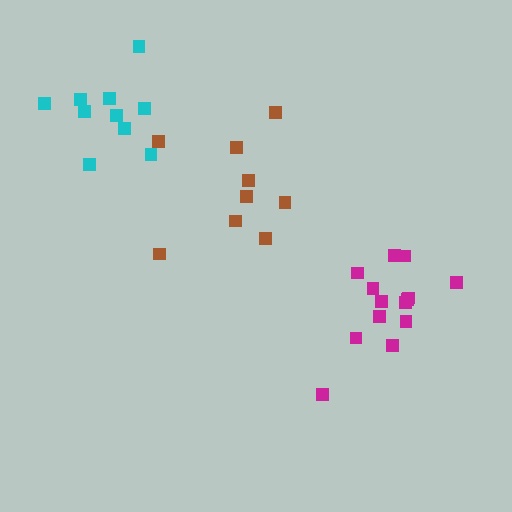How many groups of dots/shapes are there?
There are 3 groups.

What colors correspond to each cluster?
The clusters are colored: magenta, brown, cyan.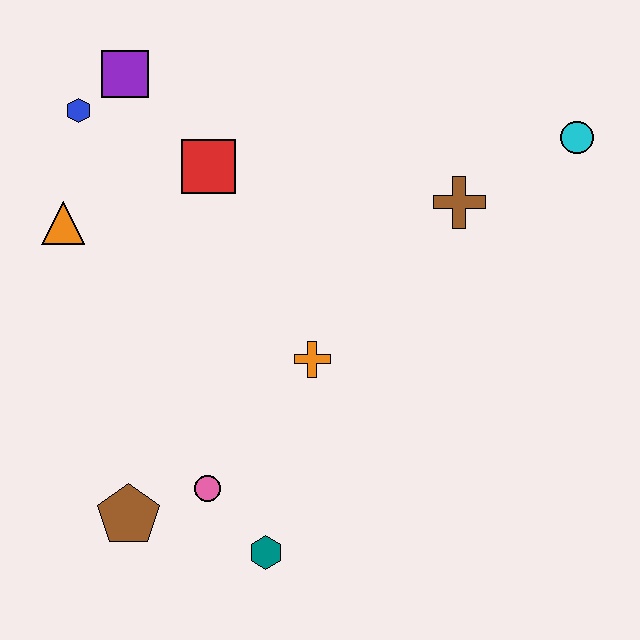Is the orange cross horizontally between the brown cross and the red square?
Yes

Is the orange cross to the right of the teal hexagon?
Yes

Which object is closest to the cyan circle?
The brown cross is closest to the cyan circle.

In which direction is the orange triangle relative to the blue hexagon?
The orange triangle is below the blue hexagon.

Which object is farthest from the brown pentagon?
The cyan circle is farthest from the brown pentagon.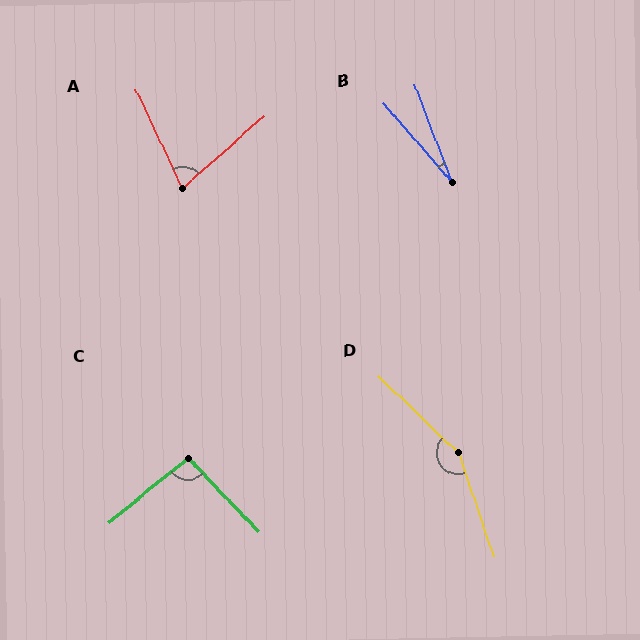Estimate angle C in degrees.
Approximately 94 degrees.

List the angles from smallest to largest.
B (20°), A (74°), C (94°), D (152°).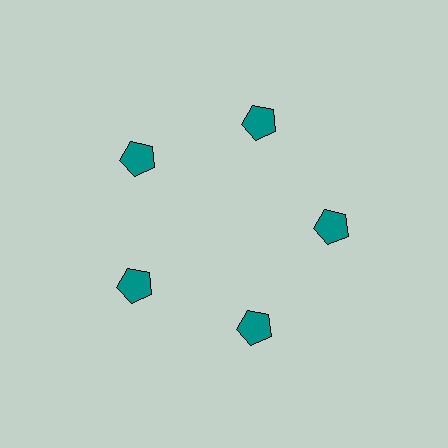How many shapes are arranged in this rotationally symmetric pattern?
There are 5 shapes, arranged in 5 groups of 1.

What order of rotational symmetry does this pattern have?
This pattern has 5-fold rotational symmetry.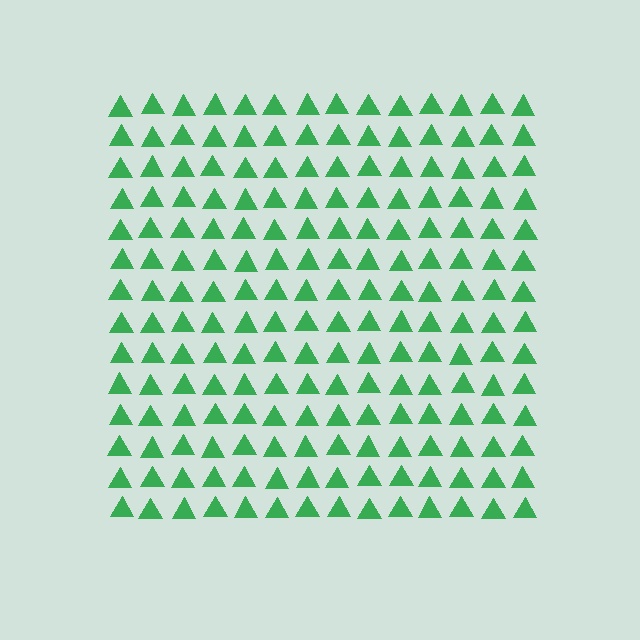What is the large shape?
The large shape is a square.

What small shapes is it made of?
It is made of small triangles.